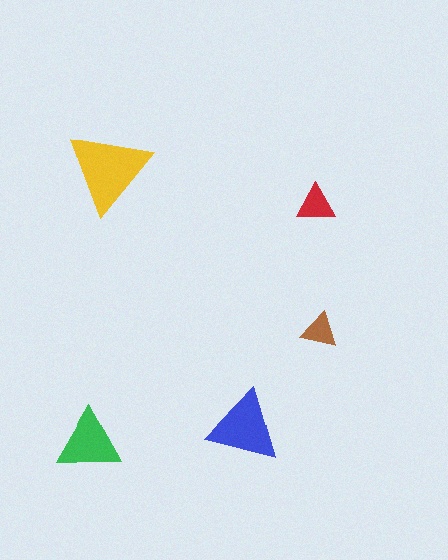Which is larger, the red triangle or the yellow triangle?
The yellow one.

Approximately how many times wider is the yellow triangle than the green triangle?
About 1.5 times wider.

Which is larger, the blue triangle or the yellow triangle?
The yellow one.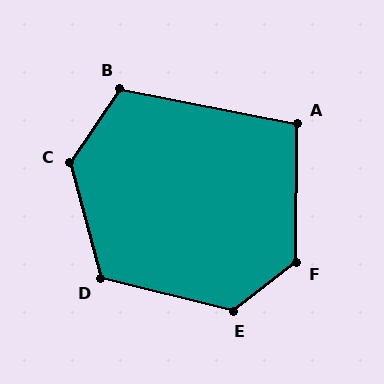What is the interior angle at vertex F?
Approximately 128 degrees (obtuse).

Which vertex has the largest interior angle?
C, at approximately 131 degrees.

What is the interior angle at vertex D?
Approximately 119 degrees (obtuse).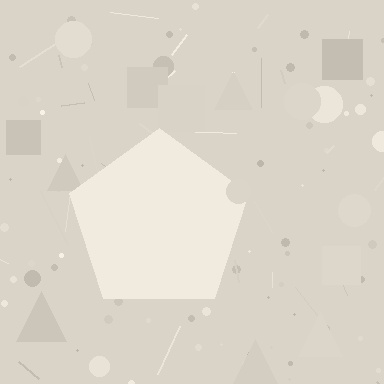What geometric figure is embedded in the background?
A pentagon is embedded in the background.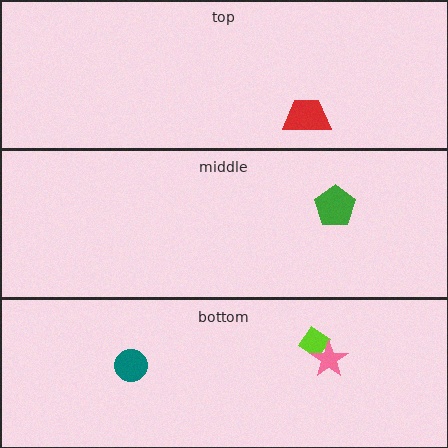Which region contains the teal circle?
The bottom region.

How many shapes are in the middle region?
1.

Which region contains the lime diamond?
The bottom region.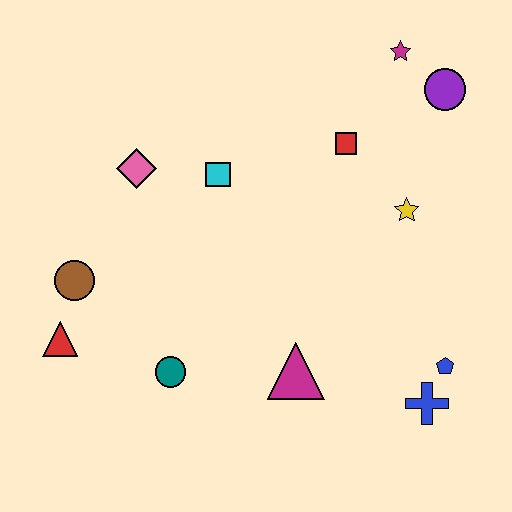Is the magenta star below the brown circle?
No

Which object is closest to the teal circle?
The red triangle is closest to the teal circle.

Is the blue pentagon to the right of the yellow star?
Yes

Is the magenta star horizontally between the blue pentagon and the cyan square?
Yes